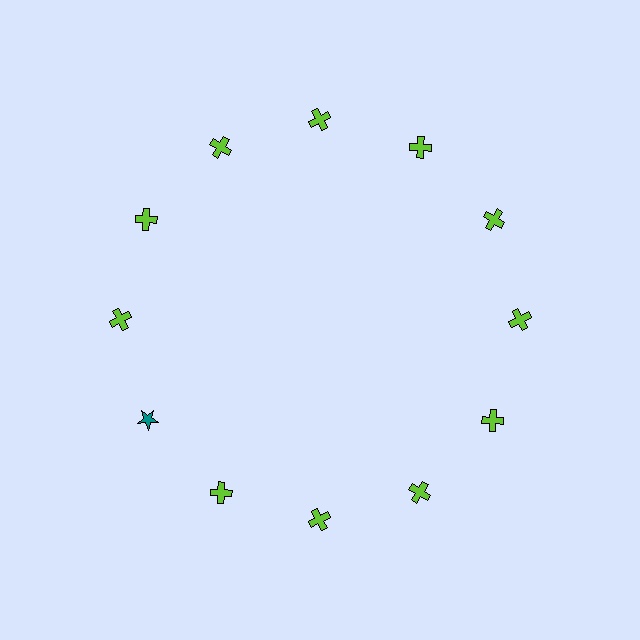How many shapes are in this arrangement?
There are 12 shapes arranged in a ring pattern.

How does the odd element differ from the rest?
It differs in both color (teal instead of lime) and shape (star instead of cross).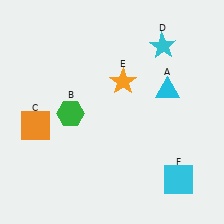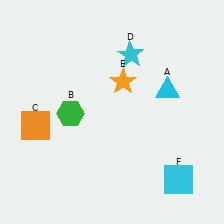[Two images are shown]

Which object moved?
The cyan star (D) moved left.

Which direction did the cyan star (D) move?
The cyan star (D) moved left.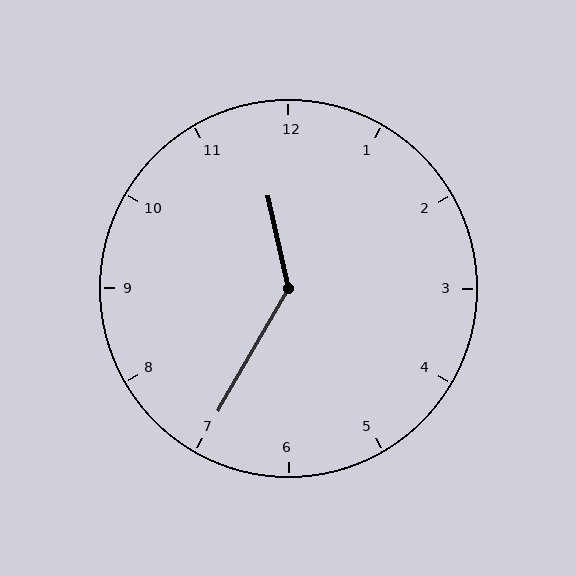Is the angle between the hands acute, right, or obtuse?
It is obtuse.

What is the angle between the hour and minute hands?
Approximately 138 degrees.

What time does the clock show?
11:35.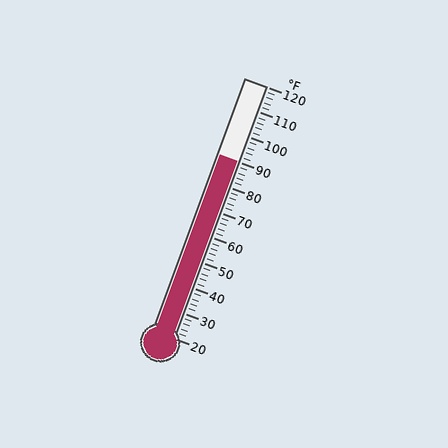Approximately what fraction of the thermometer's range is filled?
The thermometer is filled to approximately 70% of its range.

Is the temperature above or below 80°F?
The temperature is above 80°F.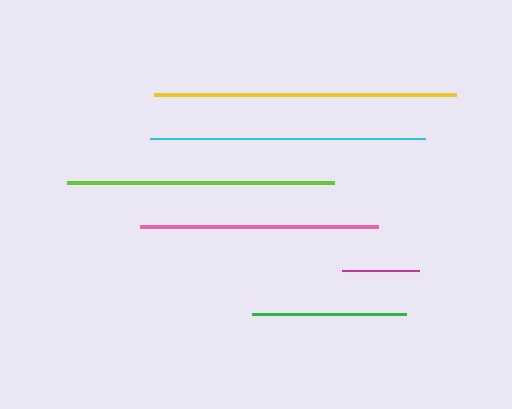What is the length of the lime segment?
The lime segment is approximately 267 pixels long.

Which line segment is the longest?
The yellow line is the longest at approximately 302 pixels.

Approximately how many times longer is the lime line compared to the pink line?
The lime line is approximately 1.1 times the length of the pink line.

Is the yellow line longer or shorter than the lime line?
The yellow line is longer than the lime line.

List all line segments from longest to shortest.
From longest to shortest: yellow, cyan, lime, pink, green, magenta.